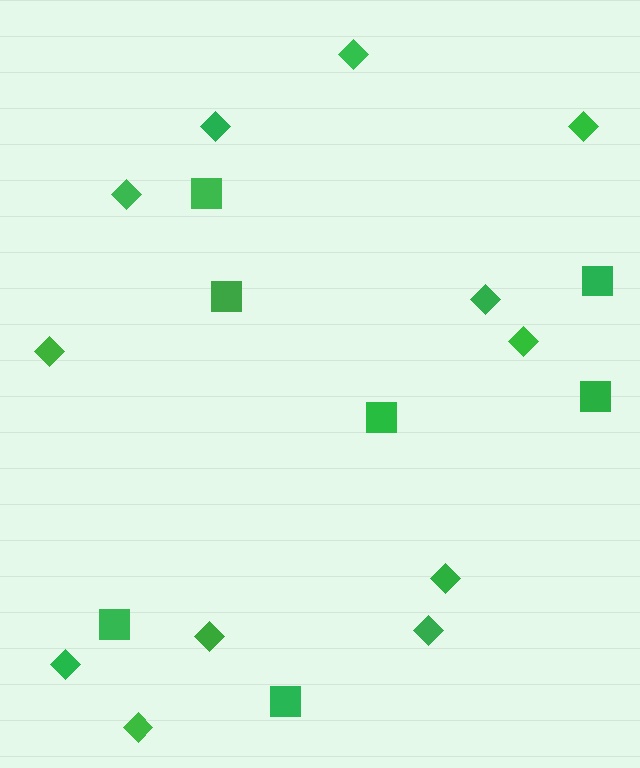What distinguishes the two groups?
There are 2 groups: one group of squares (7) and one group of diamonds (12).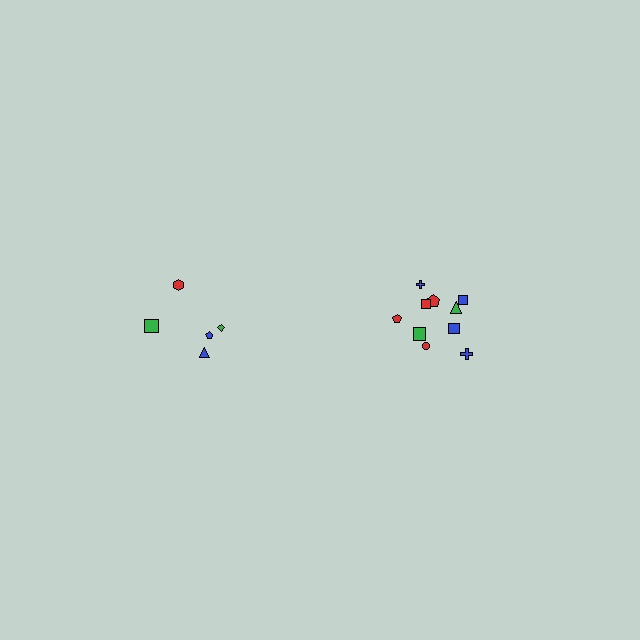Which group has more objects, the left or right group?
The right group.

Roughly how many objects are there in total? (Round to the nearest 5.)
Roughly 15 objects in total.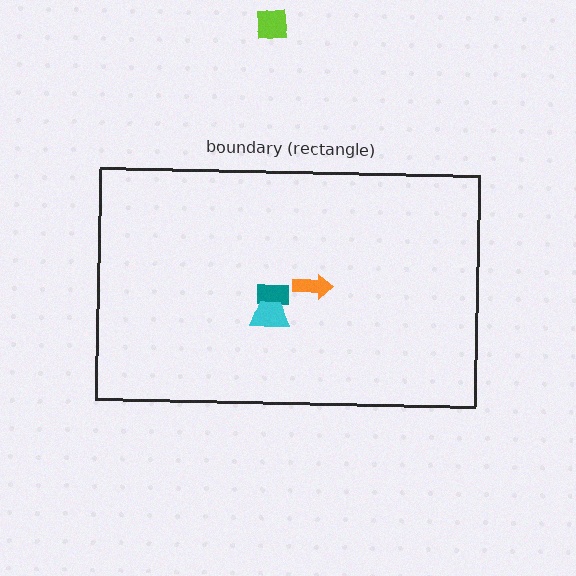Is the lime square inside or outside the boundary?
Outside.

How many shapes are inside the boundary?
3 inside, 1 outside.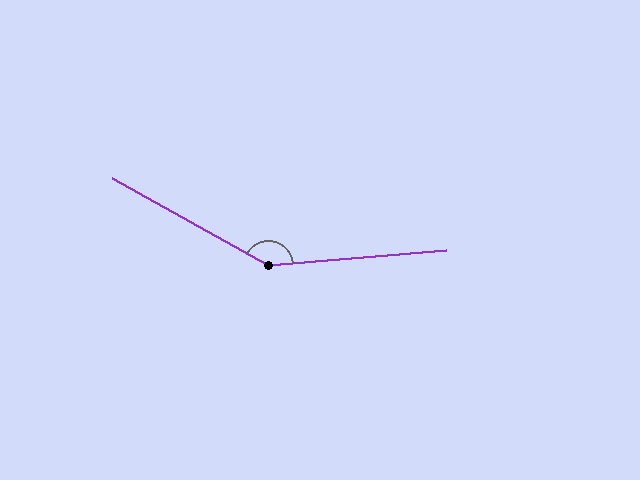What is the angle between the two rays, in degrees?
Approximately 146 degrees.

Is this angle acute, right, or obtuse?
It is obtuse.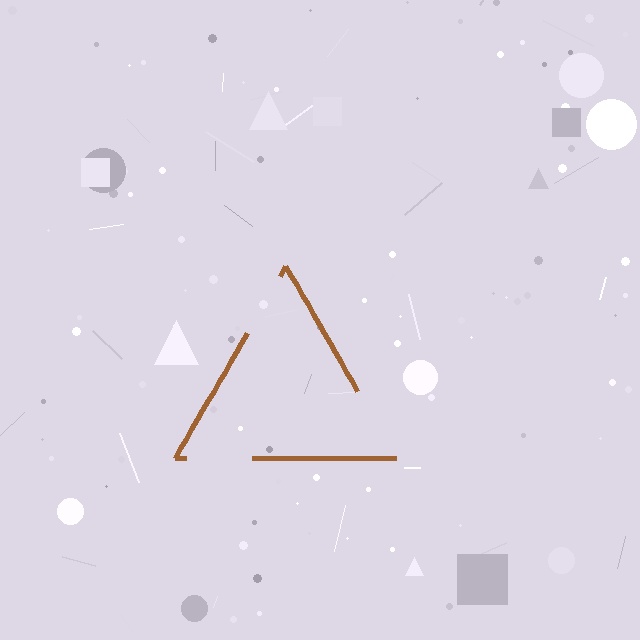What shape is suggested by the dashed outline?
The dashed outline suggests a triangle.